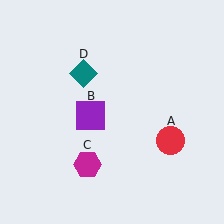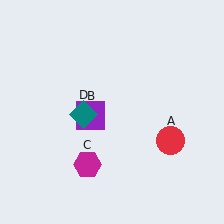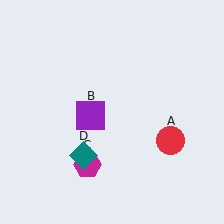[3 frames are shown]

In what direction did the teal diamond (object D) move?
The teal diamond (object D) moved down.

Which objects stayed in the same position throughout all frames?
Red circle (object A) and purple square (object B) and magenta hexagon (object C) remained stationary.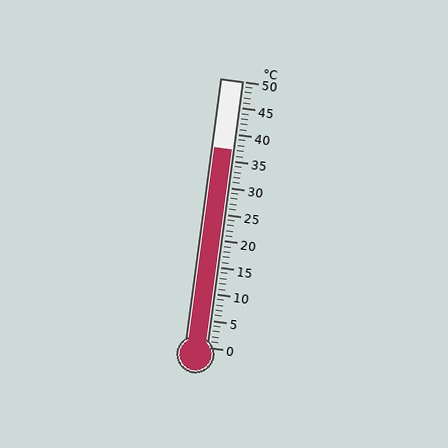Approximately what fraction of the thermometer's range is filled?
The thermometer is filled to approximately 75% of its range.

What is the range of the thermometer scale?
The thermometer scale ranges from 0°C to 50°C.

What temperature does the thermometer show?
The thermometer shows approximately 37°C.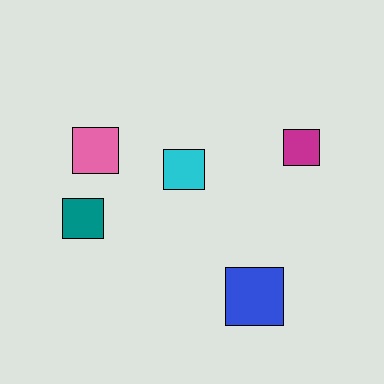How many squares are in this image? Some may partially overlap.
There are 5 squares.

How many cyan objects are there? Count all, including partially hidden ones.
There is 1 cyan object.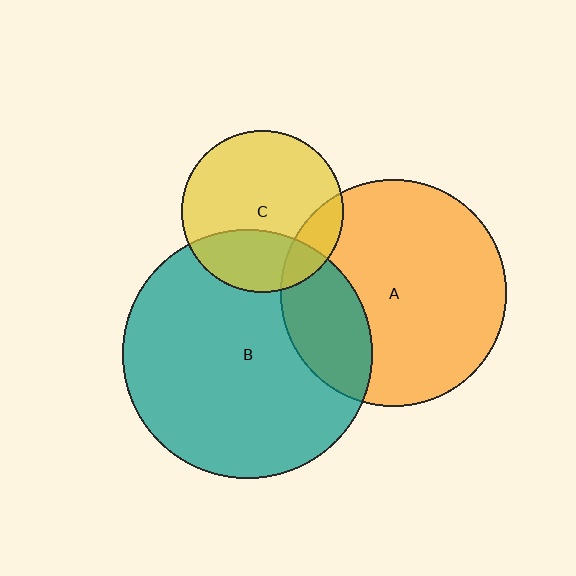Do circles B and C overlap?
Yes.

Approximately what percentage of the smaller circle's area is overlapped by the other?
Approximately 30%.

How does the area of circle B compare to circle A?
Approximately 1.2 times.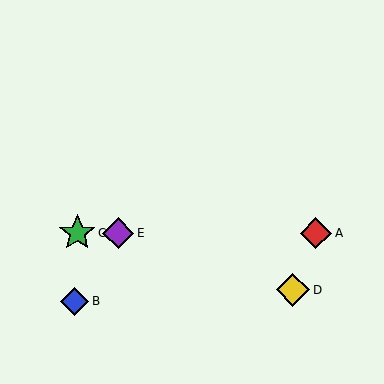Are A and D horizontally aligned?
No, A is at y≈233 and D is at y≈290.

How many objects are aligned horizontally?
3 objects (A, C, E) are aligned horizontally.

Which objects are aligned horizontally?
Objects A, C, E are aligned horizontally.